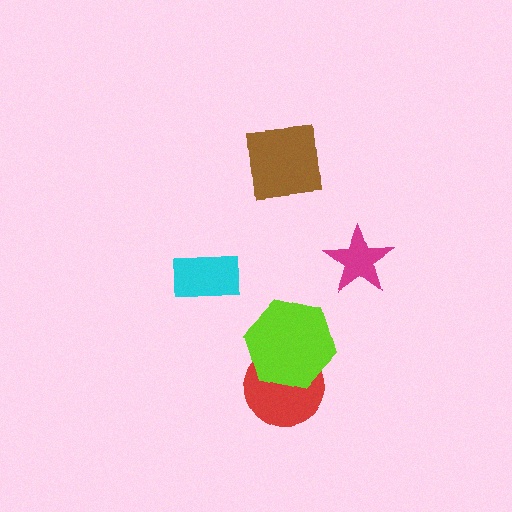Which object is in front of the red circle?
The lime hexagon is in front of the red circle.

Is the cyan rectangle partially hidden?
No, no other shape covers it.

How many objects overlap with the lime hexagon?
1 object overlaps with the lime hexagon.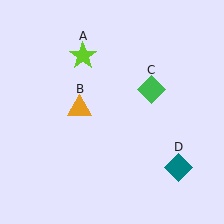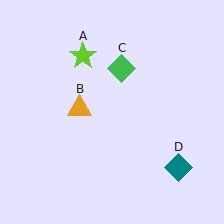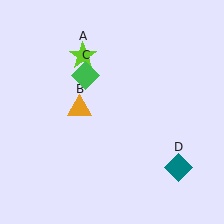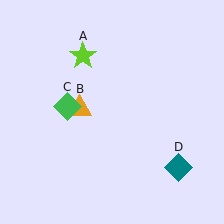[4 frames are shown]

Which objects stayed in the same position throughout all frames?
Lime star (object A) and orange triangle (object B) and teal diamond (object D) remained stationary.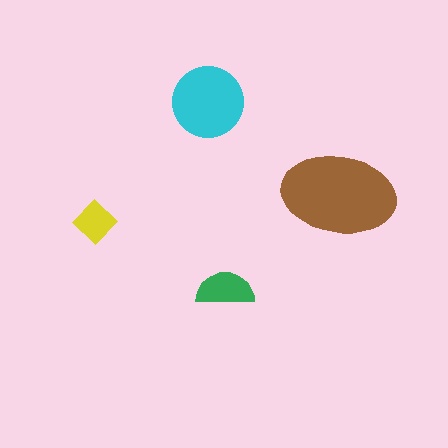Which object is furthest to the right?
The brown ellipse is rightmost.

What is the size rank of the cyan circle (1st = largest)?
2nd.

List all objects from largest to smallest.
The brown ellipse, the cyan circle, the green semicircle, the yellow diamond.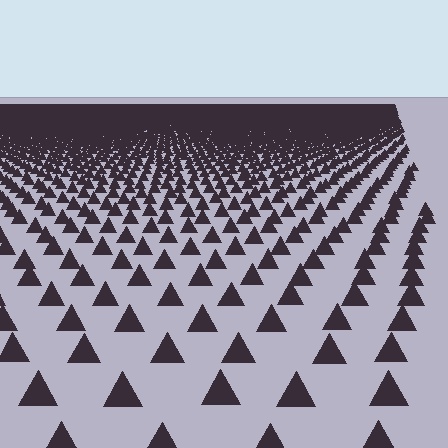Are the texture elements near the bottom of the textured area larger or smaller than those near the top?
Larger. Near the bottom, elements are closer to the viewer and appear at a bigger on-screen size.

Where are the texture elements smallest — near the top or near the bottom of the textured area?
Near the top.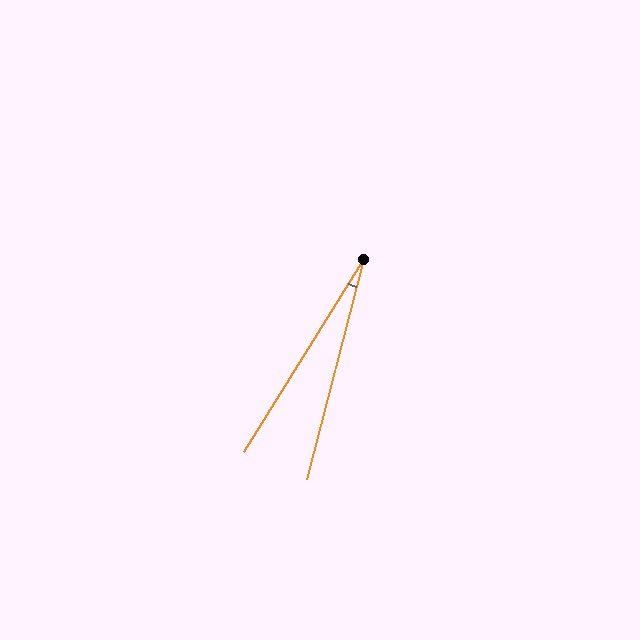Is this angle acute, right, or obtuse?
It is acute.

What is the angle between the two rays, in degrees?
Approximately 17 degrees.